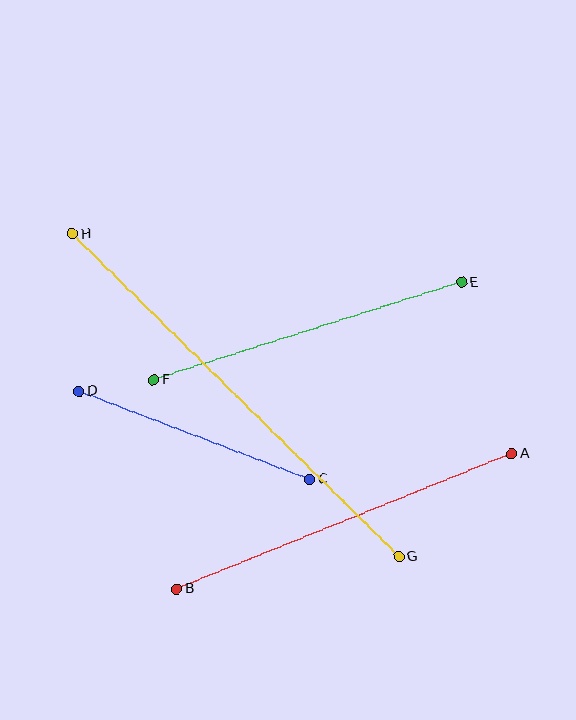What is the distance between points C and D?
The distance is approximately 247 pixels.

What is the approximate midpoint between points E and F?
The midpoint is at approximately (308, 331) pixels.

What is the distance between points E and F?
The distance is approximately 323 pixels.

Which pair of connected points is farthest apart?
Points G and H are farthest apart.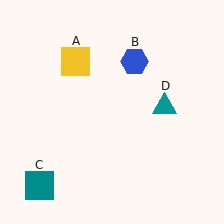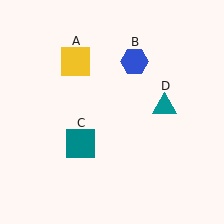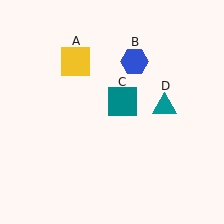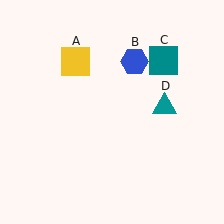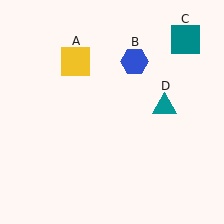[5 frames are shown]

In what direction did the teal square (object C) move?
The teal square (object C) moved up and to the right.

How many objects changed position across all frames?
1 object changed position: teal square (object C).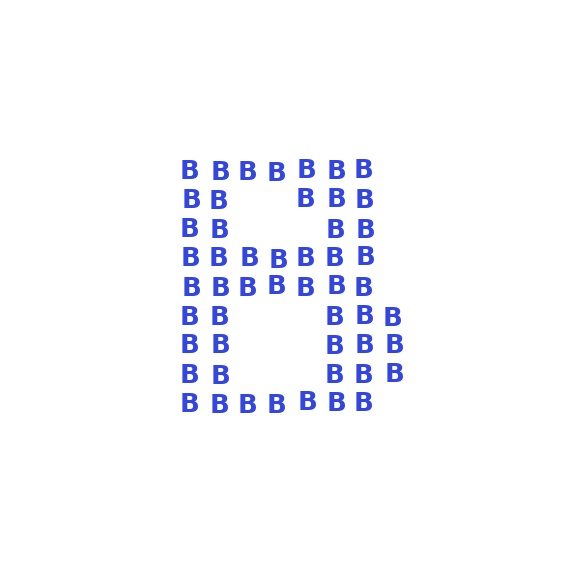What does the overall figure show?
The overall figure shows the letter B.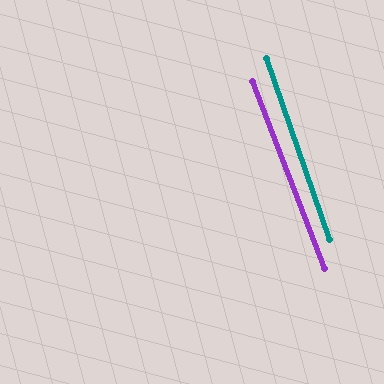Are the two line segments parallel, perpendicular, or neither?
Parallel — their directions differ by only 1.7°.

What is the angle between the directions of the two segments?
Approximately 2 degrees.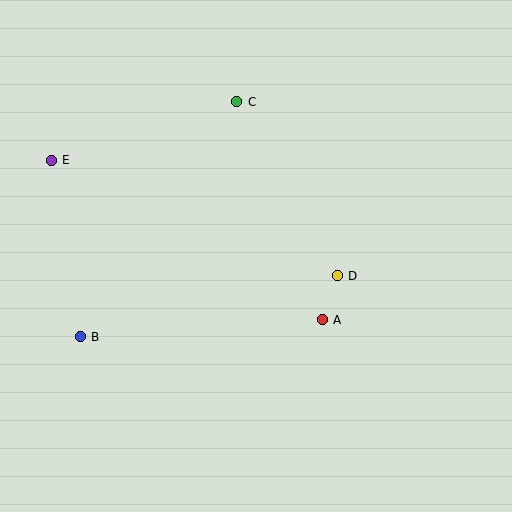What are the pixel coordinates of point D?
Point D is at (337, 276).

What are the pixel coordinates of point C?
Point C is at (237, 102).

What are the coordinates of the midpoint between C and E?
The midpoint between C and E is at (144, 131).